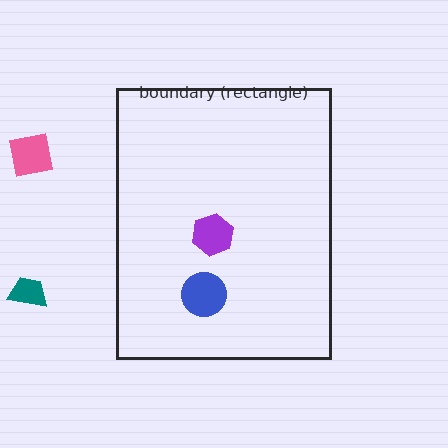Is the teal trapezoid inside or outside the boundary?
Outside.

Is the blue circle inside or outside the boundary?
Inside.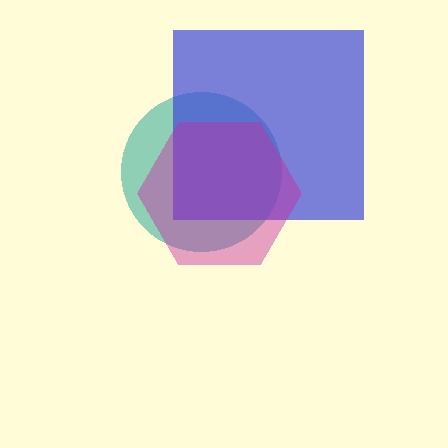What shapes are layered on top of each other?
The layered shapes are: a teal circle, a blue square, a magenta hexagon.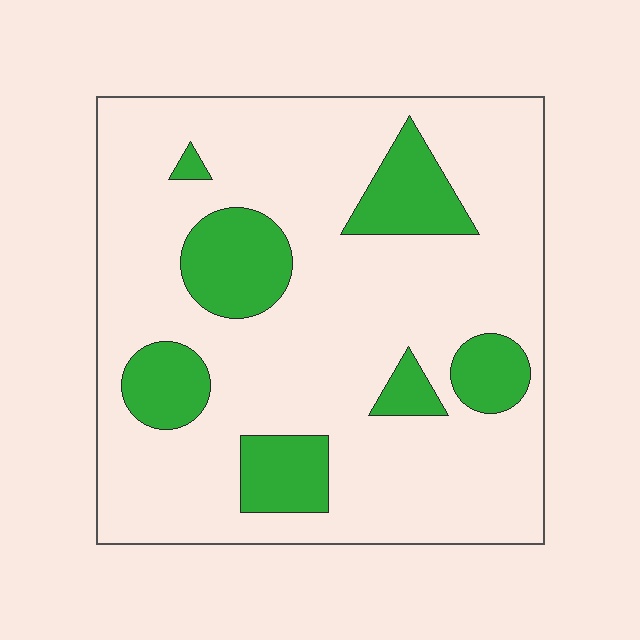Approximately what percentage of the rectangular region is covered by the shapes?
Approximately 20%.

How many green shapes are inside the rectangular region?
7.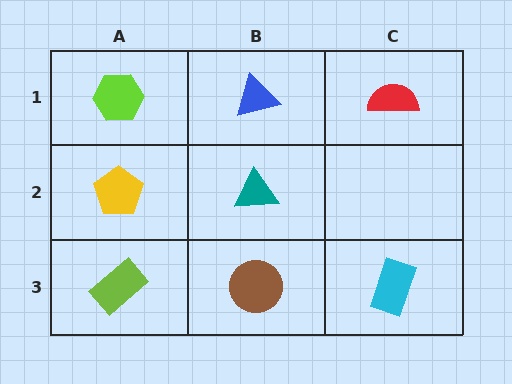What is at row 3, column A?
A lime rectangle.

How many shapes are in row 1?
3 shapes.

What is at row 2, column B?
A teal triangle.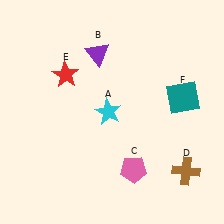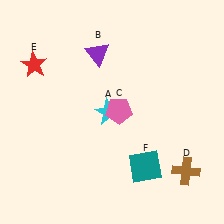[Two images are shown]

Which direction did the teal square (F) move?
The teal square (F) moved down.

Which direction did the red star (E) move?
The red star (E) moved left.